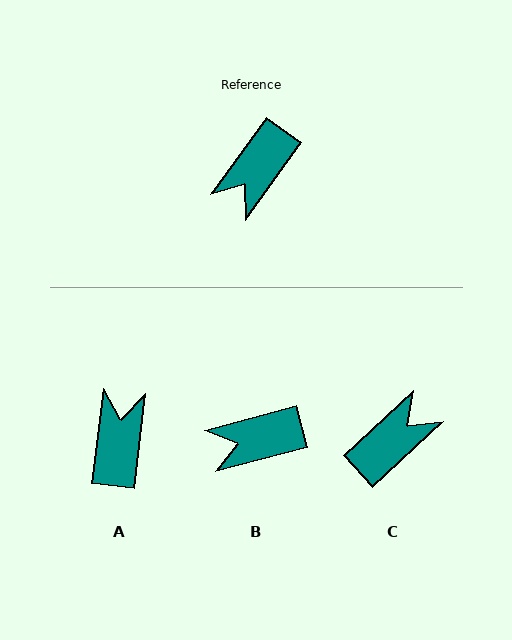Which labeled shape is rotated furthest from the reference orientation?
C, about 169 degrees away.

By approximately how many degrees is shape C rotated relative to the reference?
Approximately 169 degrees counter-clockwise.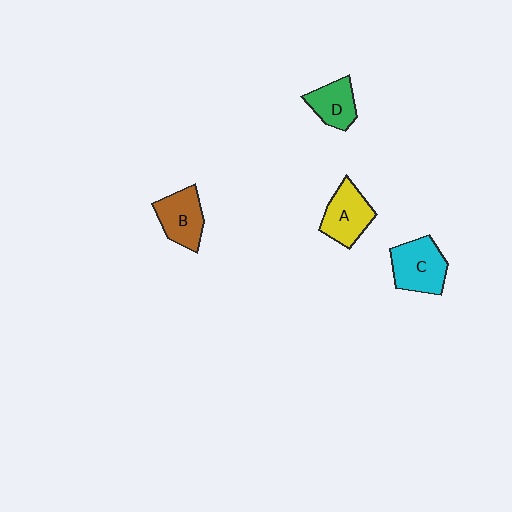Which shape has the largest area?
Shape C (cyan).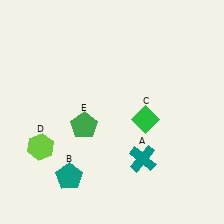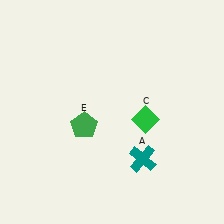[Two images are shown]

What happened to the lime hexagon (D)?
The lime hexagon (D) was removed in Image 2. It was in the bottom-left area of Image 1.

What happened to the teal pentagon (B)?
The teal pentagon (B) was removed in Image 2. It was in the bottom-left area of Image 1.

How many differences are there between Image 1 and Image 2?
There are 2 differences between the two images.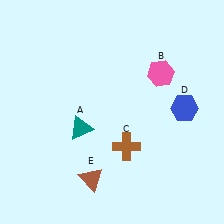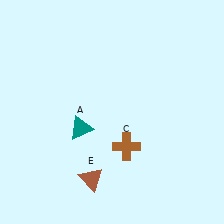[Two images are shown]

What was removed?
The blue hexagon (D), the pink hexagon (B) were removed in Image 2.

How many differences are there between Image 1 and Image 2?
There are 2 differences between the two images.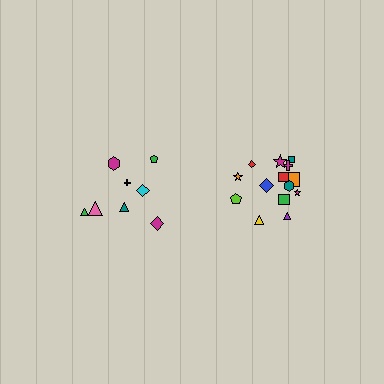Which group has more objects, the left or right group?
The right group.